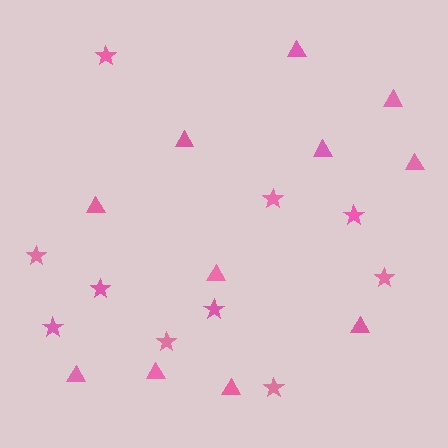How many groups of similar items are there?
There are 2 groups: one group of stars (10) and one group of triangles (11).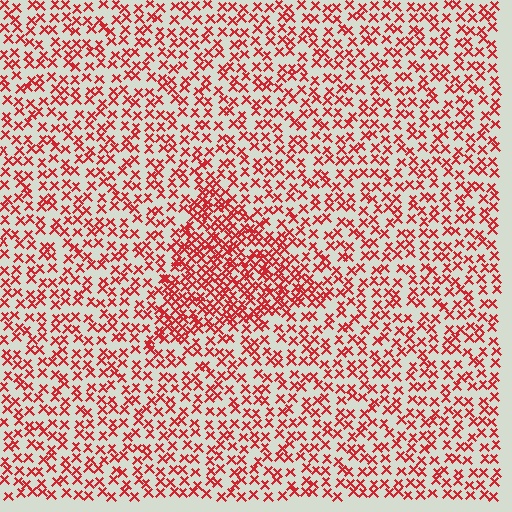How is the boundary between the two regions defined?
The boundary is defined by a change in element density (approximately 1.9x ratio). All elements are the same color, size, and shape.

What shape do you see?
I see a triangle.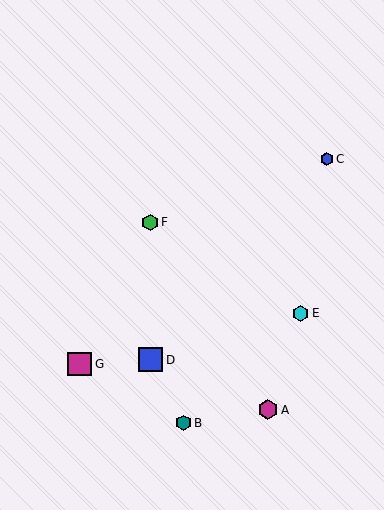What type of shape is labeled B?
Shape B is a teal hexagon.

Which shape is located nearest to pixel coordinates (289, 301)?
The cyan hexagon (labeled E) at (301, 313) is nearest to that location.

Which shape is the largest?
The blue square (labeled D) is the largest.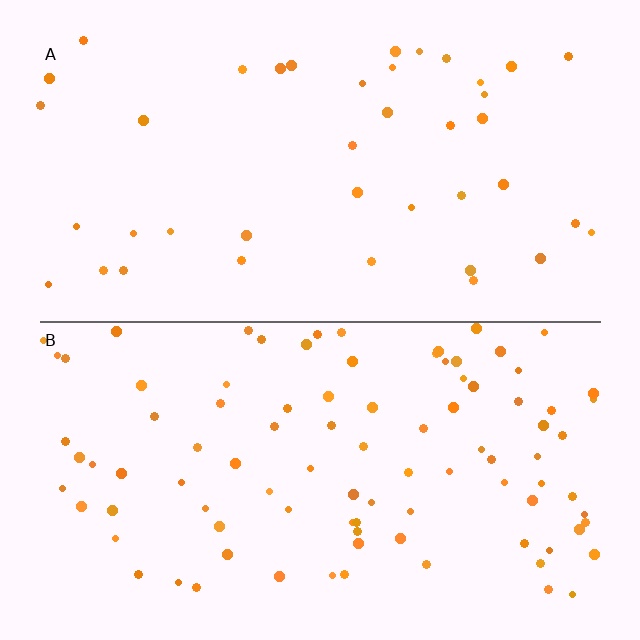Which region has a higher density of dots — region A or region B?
B (the bottom).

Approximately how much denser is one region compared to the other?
Approximately 2.3× — region B over region A.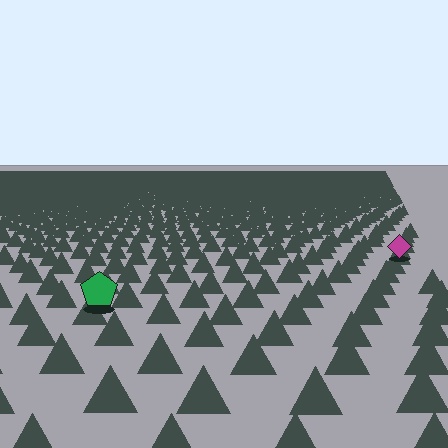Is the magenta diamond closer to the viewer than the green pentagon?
No. The green pentagon is closer — you can tell from the texture gradient: the ground texture is coarser near it.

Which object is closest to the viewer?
The green pentagon is closest. The texture marks near it are larger and more spread out.